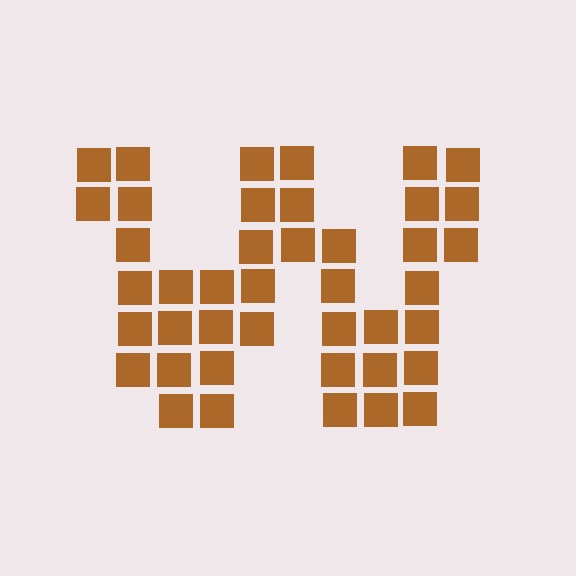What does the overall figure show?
The overall figure shows the letter W.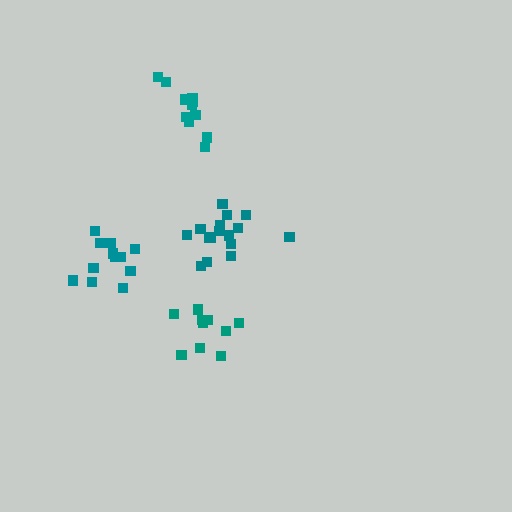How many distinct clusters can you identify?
There are 4 distinct clusters.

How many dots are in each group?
Group 1: 16 dots, Group 2: 10 dots, Group 3: 12 dots, Group 4: 12 dots (50 total).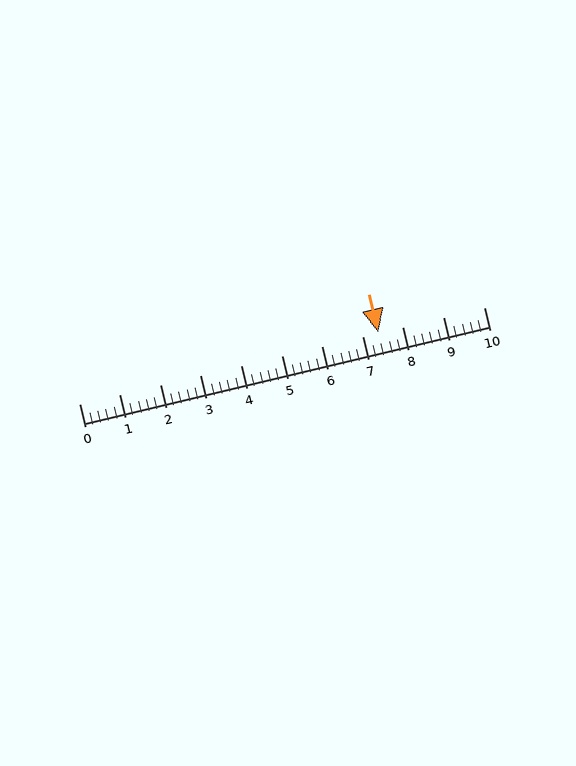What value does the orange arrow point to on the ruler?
The orange arrow points to approximately 7.4.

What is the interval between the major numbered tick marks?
The major tick marks are spaced 1 units apart.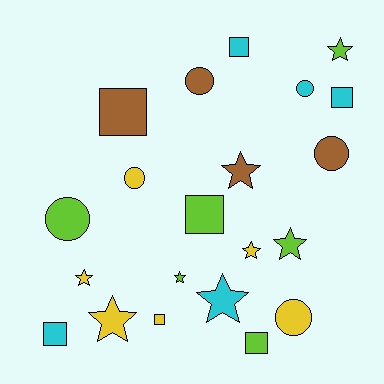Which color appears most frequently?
Lime, with 6 objects.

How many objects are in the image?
There are 21 objects.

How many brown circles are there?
There are 2 brown circles.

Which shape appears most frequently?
Star, with 8 objects.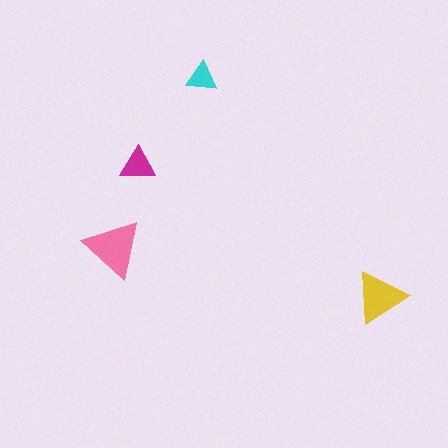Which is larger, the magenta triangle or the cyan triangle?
The magenta one.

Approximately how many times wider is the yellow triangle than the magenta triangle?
About 1.5 times wider.